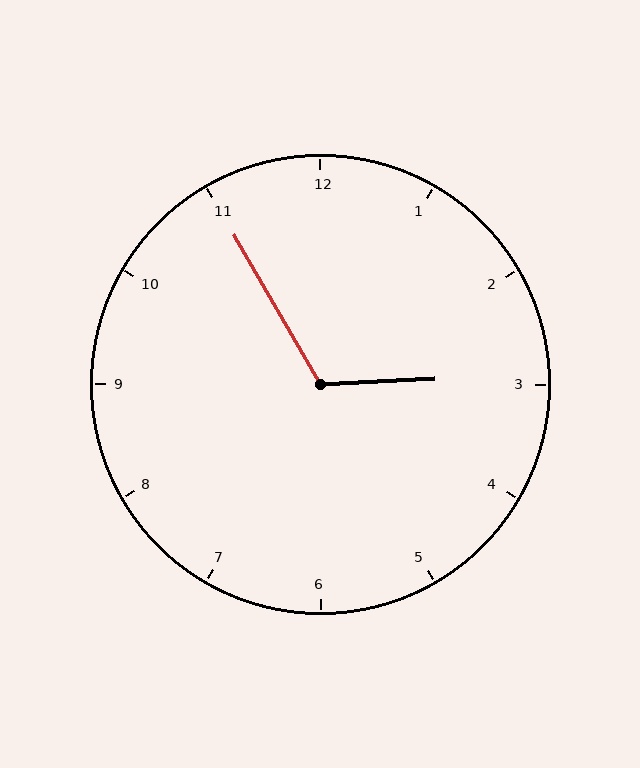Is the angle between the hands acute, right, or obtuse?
It is obtuse.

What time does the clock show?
2:55.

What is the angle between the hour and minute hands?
Approximately 118 degrees.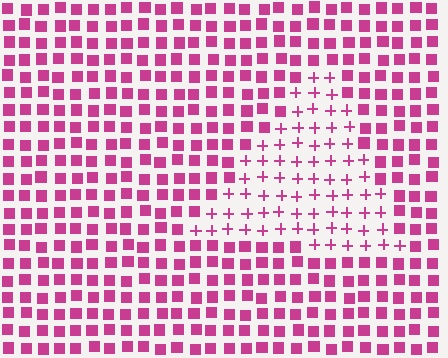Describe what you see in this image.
The image is filled with small magenta elements arranged in a uniform grid. A triangle-shaped region contains plus signs, while the surrounding area contains squares. The boundary is defined purely by the change in element shape.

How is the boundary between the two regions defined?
The boundary is defined by a change in element shape: plus signs inside vs. squares outside. All elements share the same color and spacing.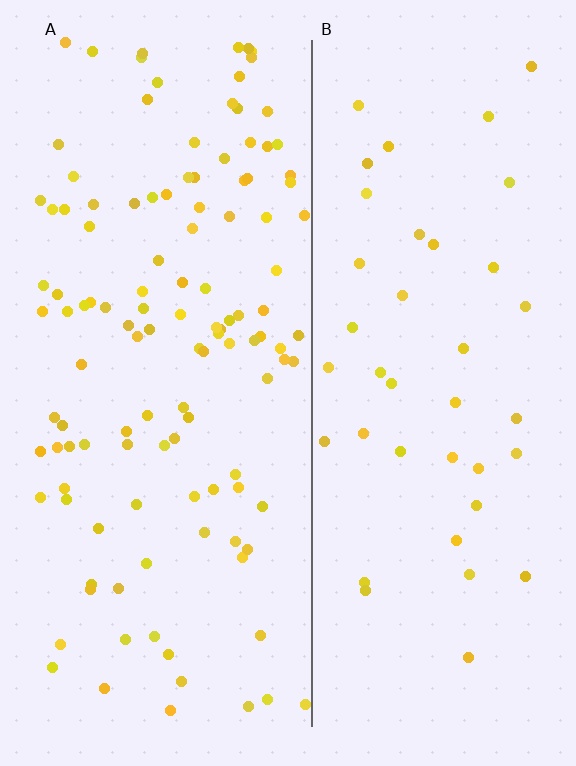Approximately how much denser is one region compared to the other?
Approximately 2.9× — region A over region B.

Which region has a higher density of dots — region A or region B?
A (the left).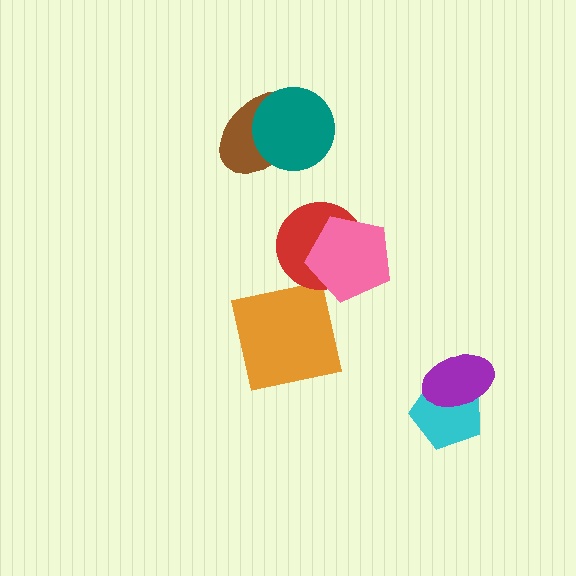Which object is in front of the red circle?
The pink pentagon is in front of the red circle.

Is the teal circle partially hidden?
No, no other shape covers it.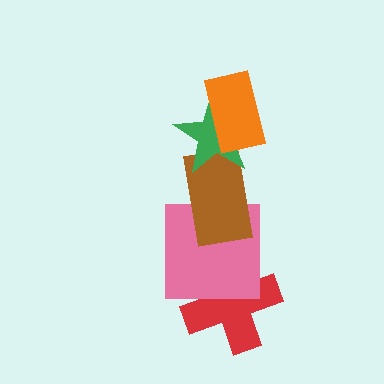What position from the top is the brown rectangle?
The brown rectangle is 3rd from the top.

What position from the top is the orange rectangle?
The orange rectangle is 1st from the top.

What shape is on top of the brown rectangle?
The green star is on top of the brown rectangle.